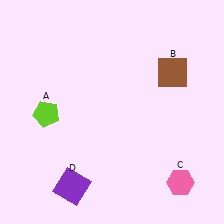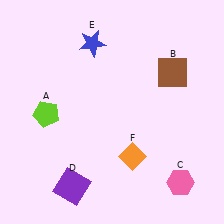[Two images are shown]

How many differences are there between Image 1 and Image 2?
There are 2 differences between the two images.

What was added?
A blue star (E), an orange diamond (F) were added in Image 2.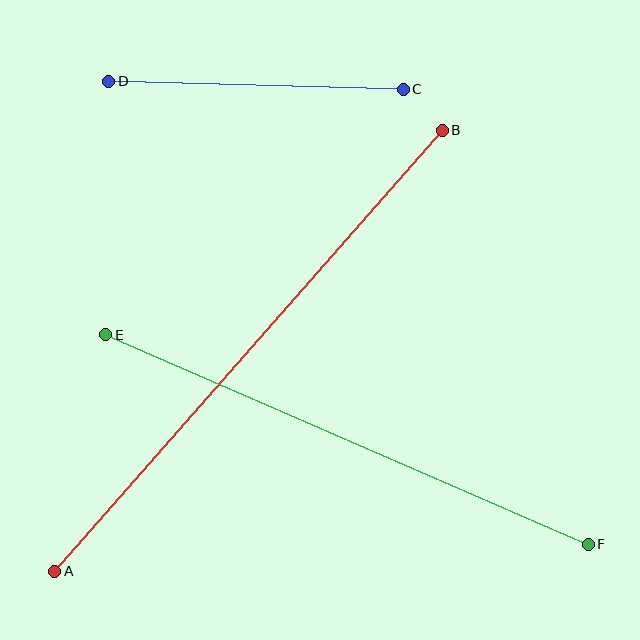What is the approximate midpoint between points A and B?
The midpoint is at approximately (249, 351) pixels.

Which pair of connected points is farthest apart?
Points A and B are farthest apart.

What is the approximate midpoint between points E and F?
The midpoint is at approximately (347, 440) pixels.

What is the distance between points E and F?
The distance is approximately 526 pixels.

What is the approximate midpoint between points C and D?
The midpoint is at approximately (256, 85) pixels.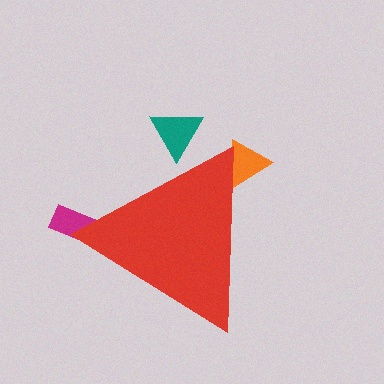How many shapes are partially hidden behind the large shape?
3 shapes are partially hidden.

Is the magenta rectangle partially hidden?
Yes, the magenta rectangle is partially hidden behind the red triangle.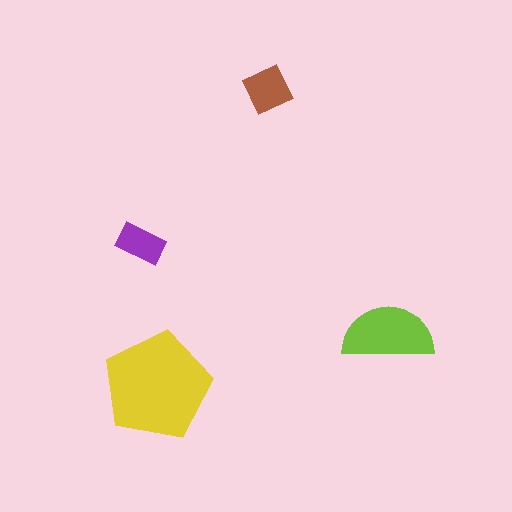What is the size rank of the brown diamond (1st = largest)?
3rd.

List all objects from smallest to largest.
The purple rectangle, the brown diamond, the lime semicircle, the yellow pentagon.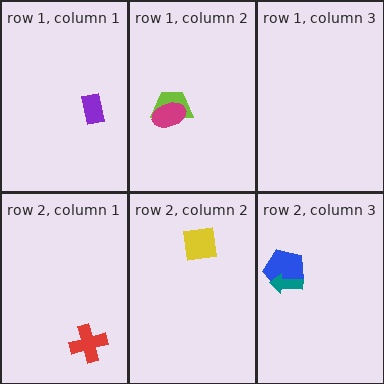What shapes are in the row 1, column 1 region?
The purple rectangle.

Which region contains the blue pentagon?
The row 2, column 3 region.